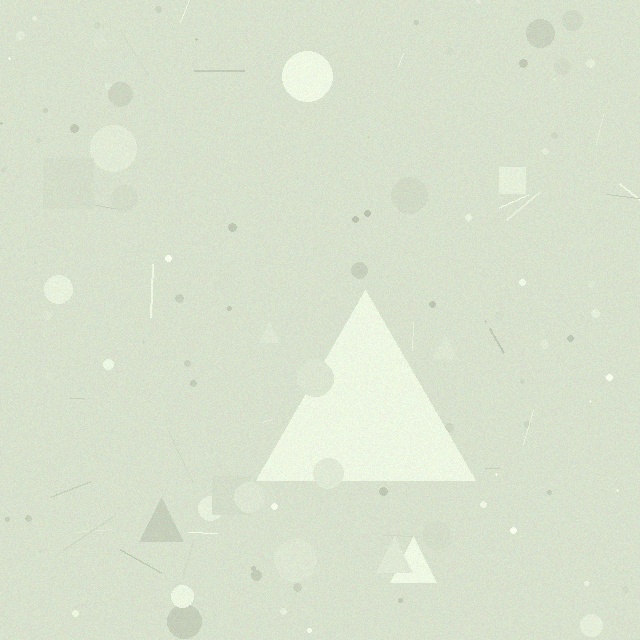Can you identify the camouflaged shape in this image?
The camouflaged shape is a triangle.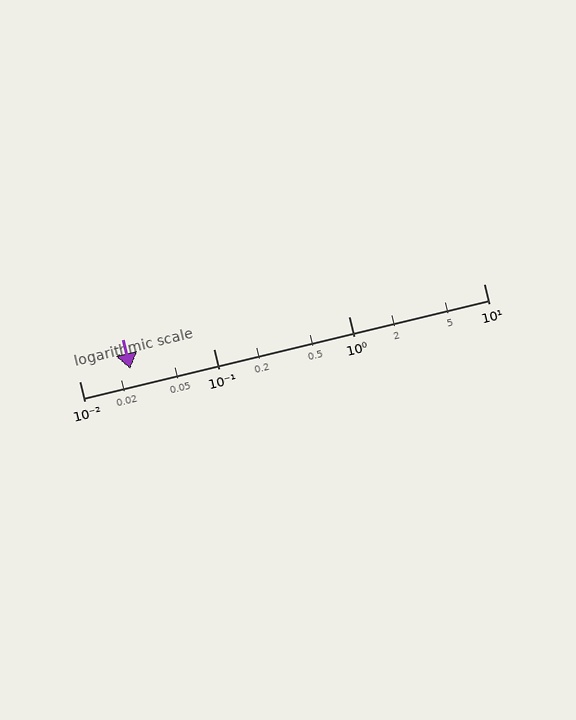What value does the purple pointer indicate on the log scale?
The pointer indicates approximately 0.024.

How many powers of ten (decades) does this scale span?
The scale spans 3 decades, from 0.01 to 10.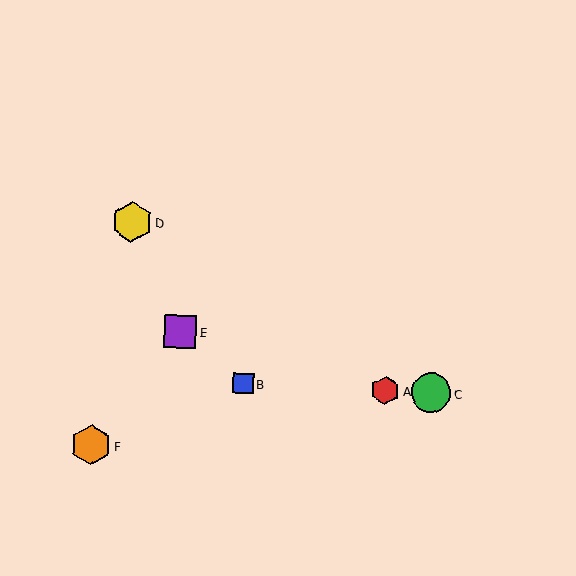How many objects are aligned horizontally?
3 objects (A, B, C) are aligned horizontally.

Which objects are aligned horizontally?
Objects A, B, C are aligned horizontally.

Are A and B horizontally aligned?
Yes, both are at y≈391.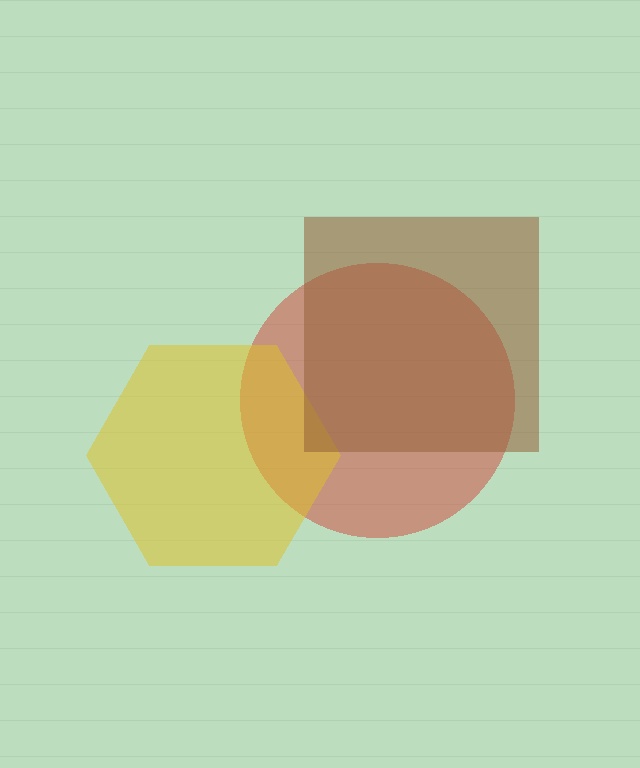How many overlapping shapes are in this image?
There are 3 overlapping shapes in the image.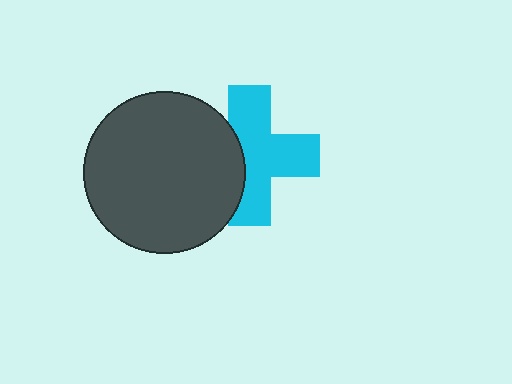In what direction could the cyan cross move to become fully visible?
The cyan cross could move right. That would shift it out from behind the dark gray circle entirely.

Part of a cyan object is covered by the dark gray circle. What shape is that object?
It is a cross.